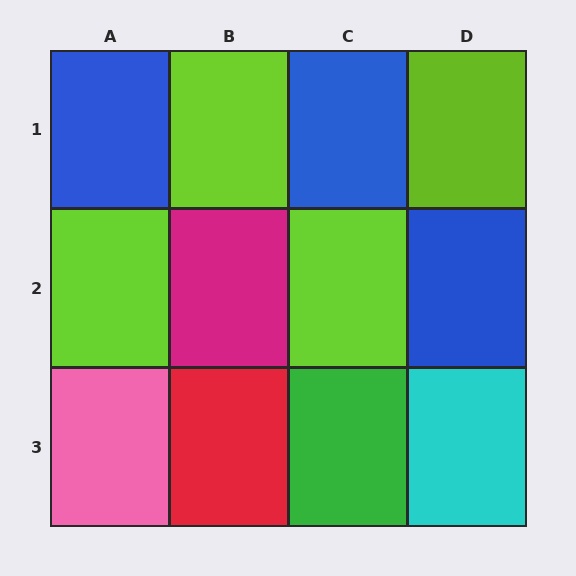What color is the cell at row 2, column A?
Lime.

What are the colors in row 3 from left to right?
Pink, red, green, cyan.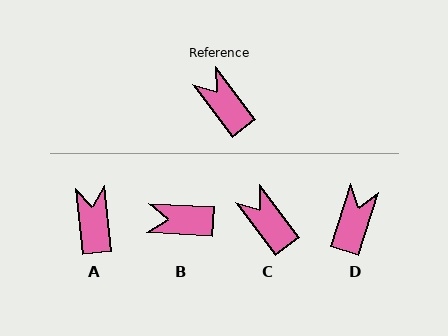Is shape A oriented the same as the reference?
No, it is off by about 31 degrees.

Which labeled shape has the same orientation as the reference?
C.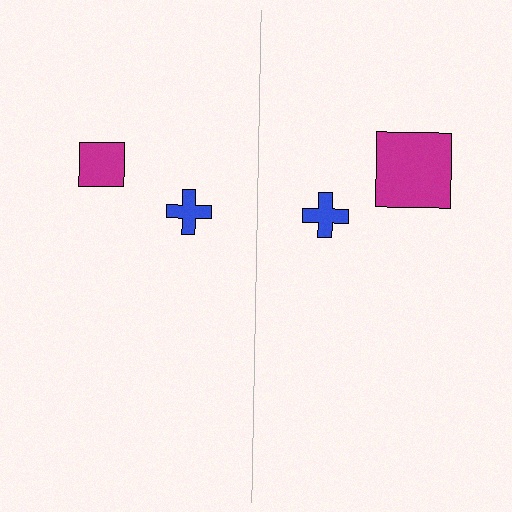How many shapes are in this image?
There are 4 shapes in this image.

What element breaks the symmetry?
The magenta square on the right side has a different size than its mirror counterpart.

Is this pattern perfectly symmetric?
No, the pattern is not perfectly symmetric. The magenta square on the right side has a different size than its mirror counterpart.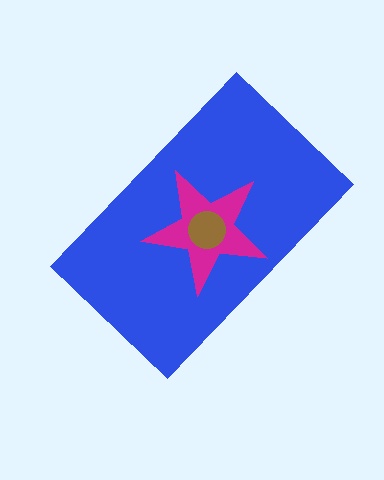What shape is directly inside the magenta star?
The brown circle.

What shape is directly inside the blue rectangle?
The magenta star.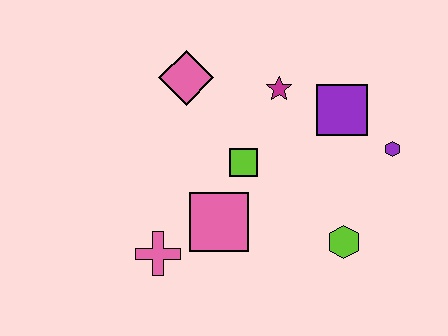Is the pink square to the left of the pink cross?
No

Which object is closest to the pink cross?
The pink square is closest to the pink cross.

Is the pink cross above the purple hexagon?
No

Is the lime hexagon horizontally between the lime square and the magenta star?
No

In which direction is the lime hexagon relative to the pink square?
The lime hexagon is to the right of the pink square.